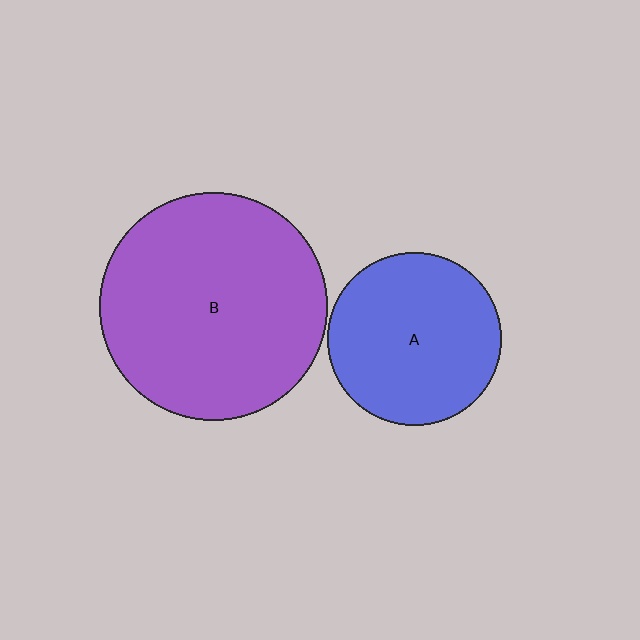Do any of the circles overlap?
No, none of the circles overlap.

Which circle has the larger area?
Circle B (purple).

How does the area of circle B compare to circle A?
Approximately 1.7 times.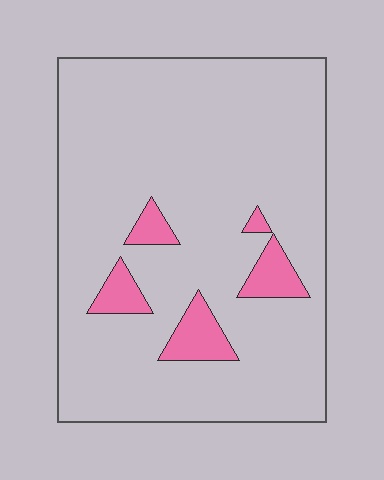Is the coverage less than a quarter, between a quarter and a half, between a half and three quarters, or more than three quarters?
Less than a quarter.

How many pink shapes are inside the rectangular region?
5.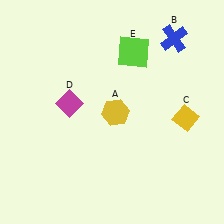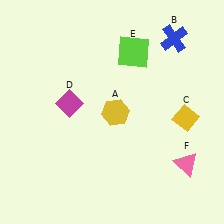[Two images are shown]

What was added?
A pink triangle (F) was added in Image 2.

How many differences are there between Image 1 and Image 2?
There is 1 difference between the two images.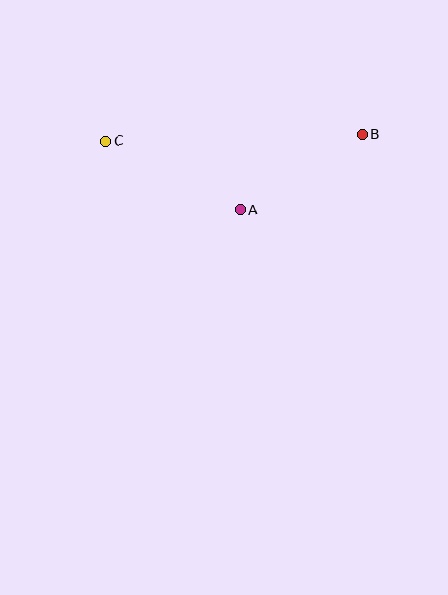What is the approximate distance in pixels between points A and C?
The distance between A and C is approximately 151 pixels.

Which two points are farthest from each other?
Points B and C are farthest from each other.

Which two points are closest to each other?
Points A and B are closest to each other.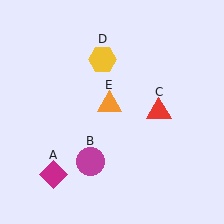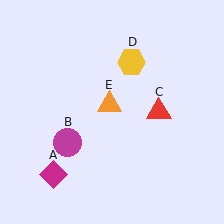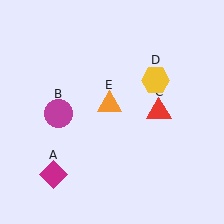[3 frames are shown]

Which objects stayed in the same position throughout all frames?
Magenta diamond (object A) and red triangle (object C) and orange triangle (object E) remained stationary.